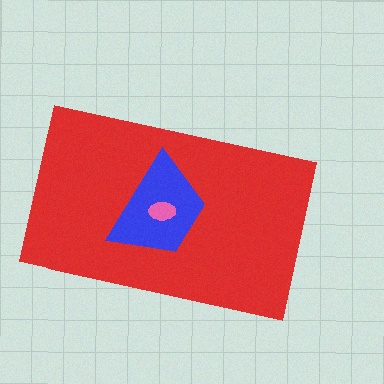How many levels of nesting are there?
3.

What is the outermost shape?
The red rectangle.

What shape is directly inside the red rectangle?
The blue trapezoid.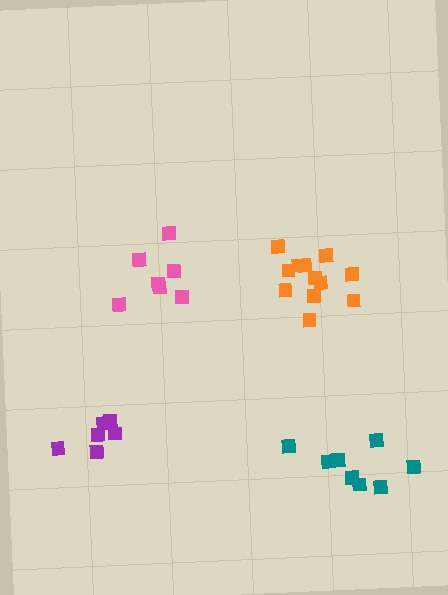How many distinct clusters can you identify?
There are 4 distinct clusters.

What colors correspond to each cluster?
The clusters are colored: orange, teal, purple, pink.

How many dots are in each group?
Group 1: 12 dots, Group 2: 8 dots, Group 3: 6 dots, Group 4: 7 dots (33 total).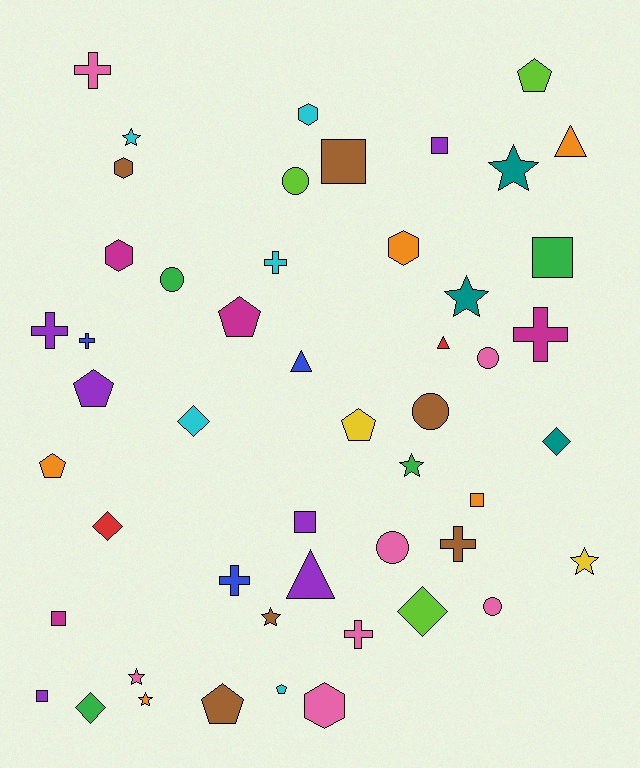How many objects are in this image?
There are 50 objects.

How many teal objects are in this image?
There are 3 teal objects.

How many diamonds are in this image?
There are 5 diamonds.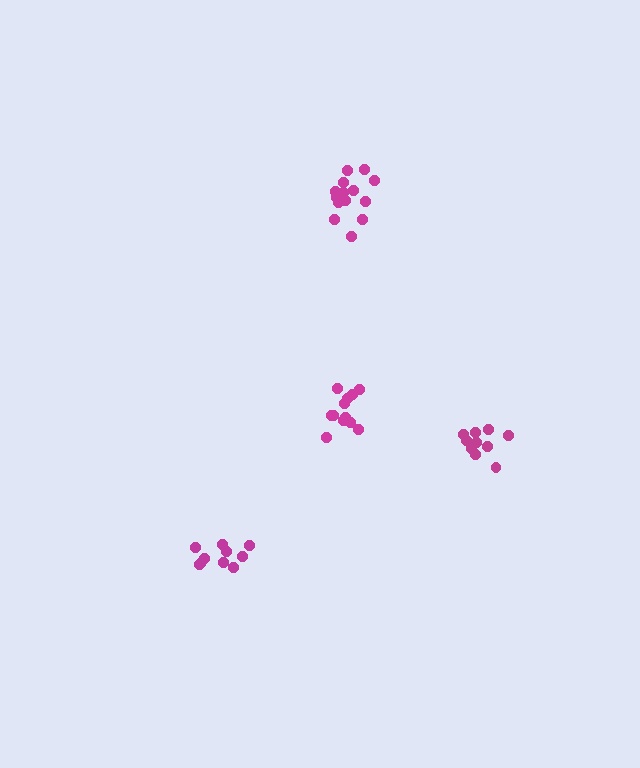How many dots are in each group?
Group 1: 10 dots, Group 2: 14 dots, Group 3: 12 dots, Group 4: 10 dots (46 total).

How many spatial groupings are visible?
There are 4 spatial groupings.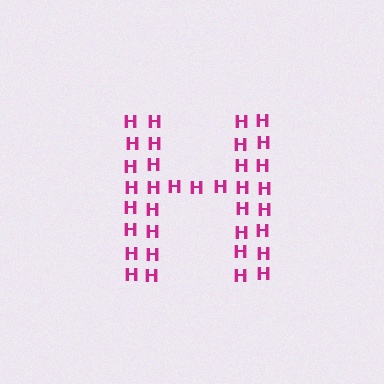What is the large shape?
The large shape is the letter H.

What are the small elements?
The small elements are letter H's.